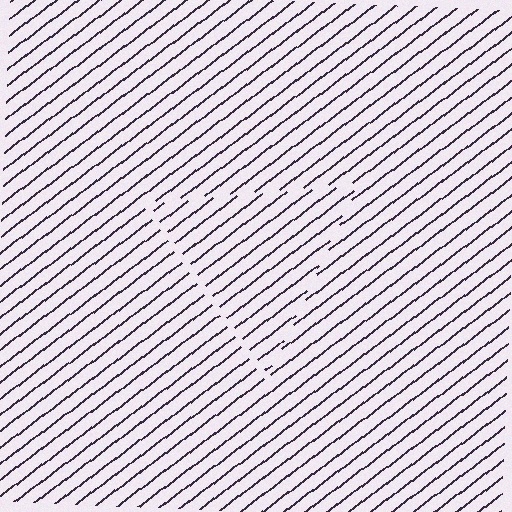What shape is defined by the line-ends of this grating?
An illusory triangle. The interior of the shape contains the same grating, shifted by half a period — the contour is defined by the phase discontinuity where line-ends from the inner and outer gratings abut.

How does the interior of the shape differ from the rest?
The interior of the shape contains the same grating, shifted by half a period — the contour is defined by the phase discontinuity where line-ends from the inner and outer gratings abut.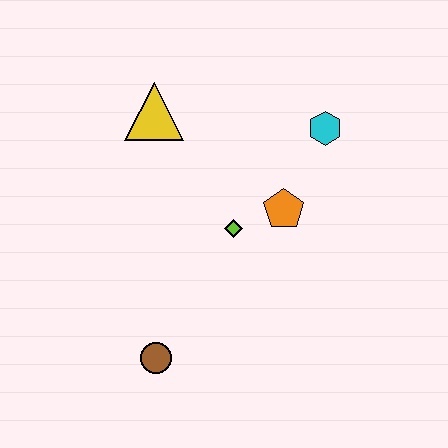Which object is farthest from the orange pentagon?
The brown circle is farthest from the orange pentagon.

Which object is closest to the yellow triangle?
The lime diamond is closest to the yellow triangle.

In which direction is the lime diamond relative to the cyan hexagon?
The lime diamond is below the cyan hexagon.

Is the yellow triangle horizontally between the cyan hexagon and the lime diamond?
No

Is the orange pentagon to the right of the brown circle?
Yes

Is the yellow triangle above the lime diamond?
Yes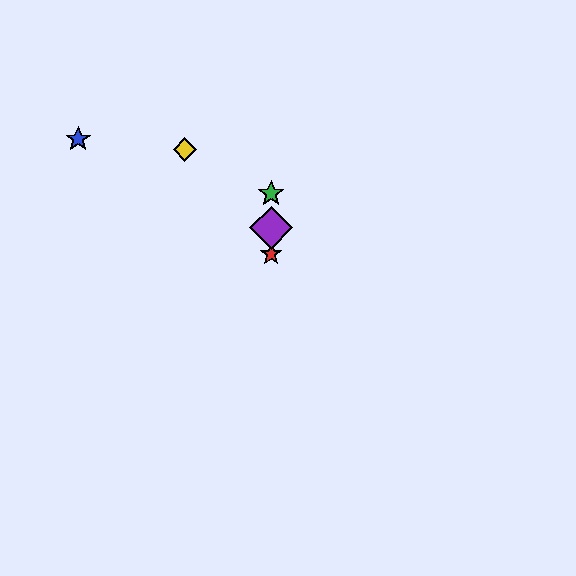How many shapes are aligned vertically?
3 shapes (the red star, the green star, the purple diamond) are aligned vertically.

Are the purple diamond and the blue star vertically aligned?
No, the purple diamond is at x≈271 and the blue star is at x≈78.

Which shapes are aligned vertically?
The red star, the green star, the purple diamond are aligned vertically.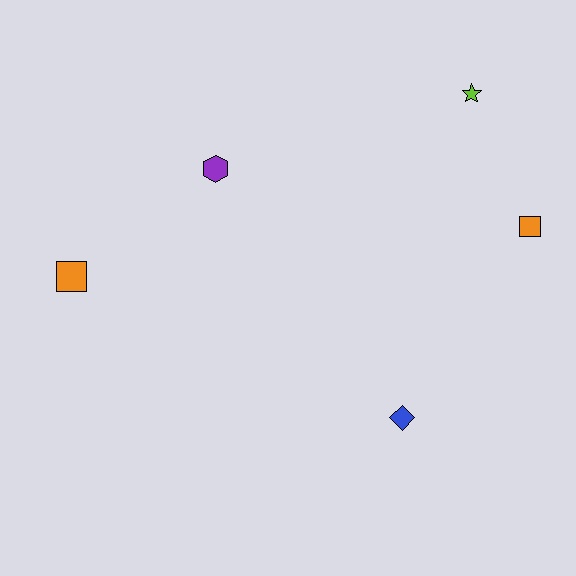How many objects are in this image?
There are 5 objects.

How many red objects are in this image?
There are no red objects.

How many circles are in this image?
There are no circles.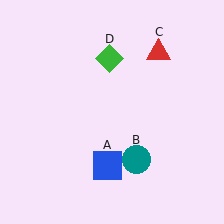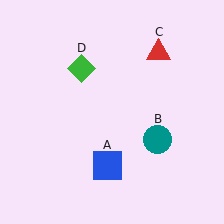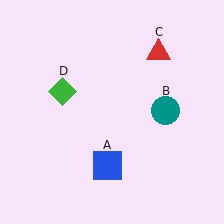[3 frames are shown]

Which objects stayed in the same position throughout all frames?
Blue square (object A) and red triangle (object C) remained stationary.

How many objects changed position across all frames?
2 objects changed position: teal circle (object B), green diamond (object D).